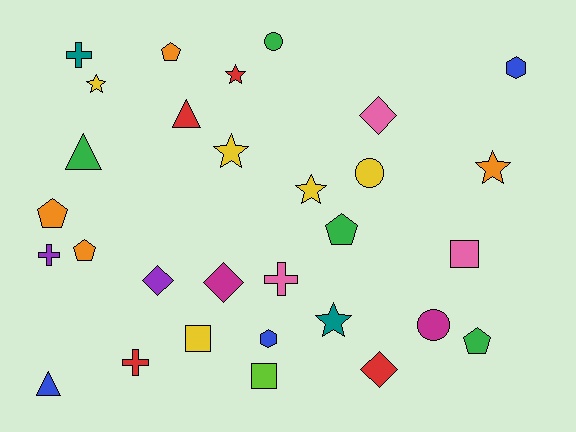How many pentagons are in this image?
There are 5 pentagons.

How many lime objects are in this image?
There is 1 lime object.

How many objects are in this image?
There are 30 objects.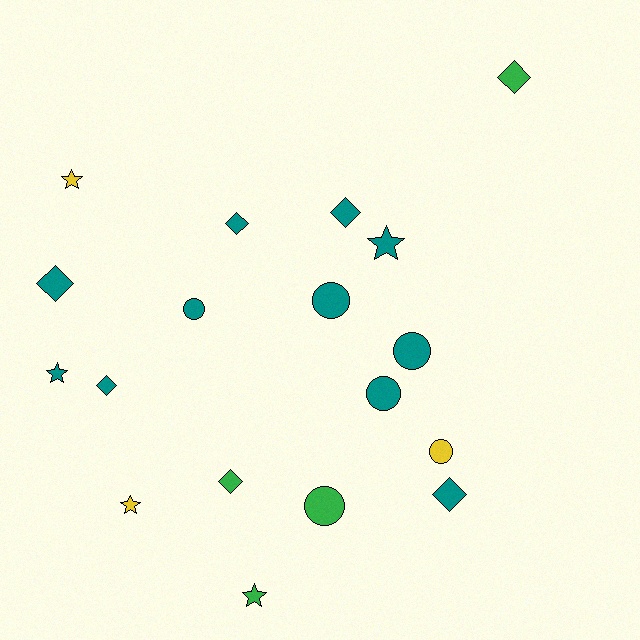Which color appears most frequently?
Teal, with 11 objects.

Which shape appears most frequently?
Diamond, with 7 objects.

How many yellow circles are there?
There is 1 yellow circle.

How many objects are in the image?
There are 18 objects.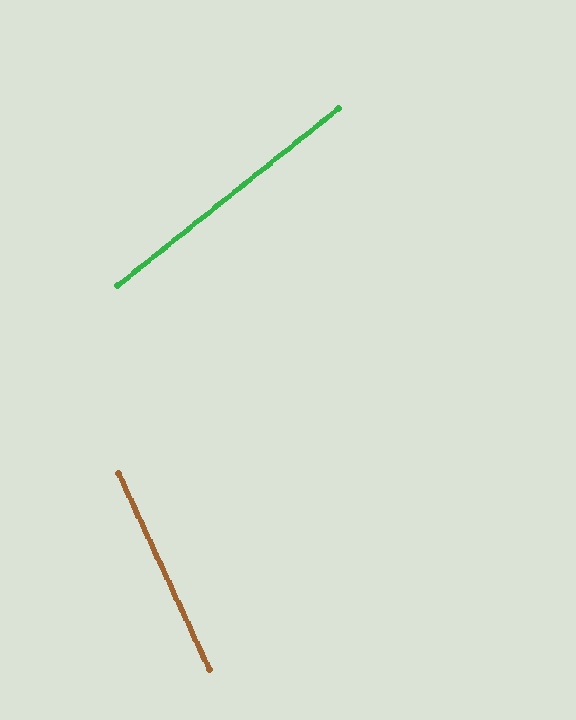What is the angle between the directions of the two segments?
Approximately 76 degrees.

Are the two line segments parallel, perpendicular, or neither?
Neither parallel nor perpendicular — they differ by about 76°.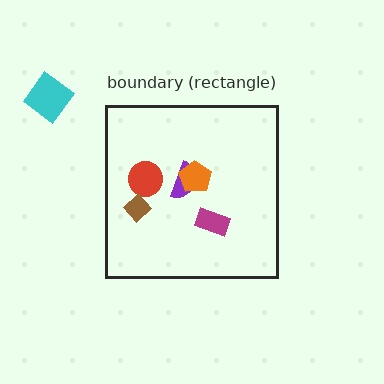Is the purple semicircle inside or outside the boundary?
Inside.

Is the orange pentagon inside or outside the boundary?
Inside.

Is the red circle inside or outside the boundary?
Inside.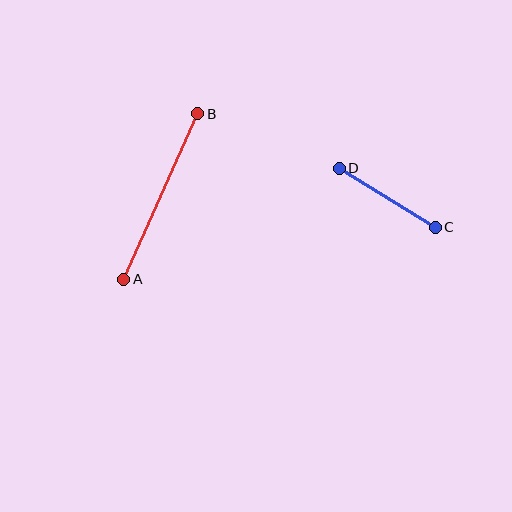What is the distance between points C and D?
The distance is approximately 113 pixels.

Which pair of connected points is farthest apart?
Points A and B are farthest apart.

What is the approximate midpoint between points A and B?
The midpoint is at approximately (161, 197) pixels.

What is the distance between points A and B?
The distance is approximately 181 pixels.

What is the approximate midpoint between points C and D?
The midpoint is at approximately (387, 198) pixels.